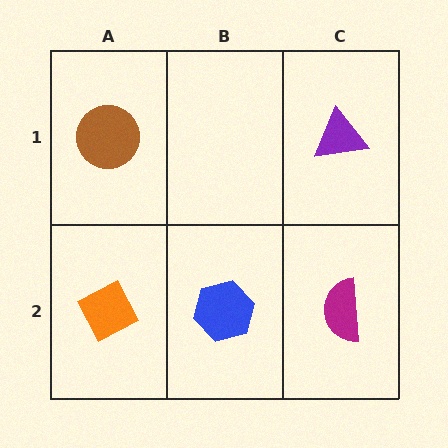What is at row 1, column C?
A purple triangle.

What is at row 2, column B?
A blue hexagon.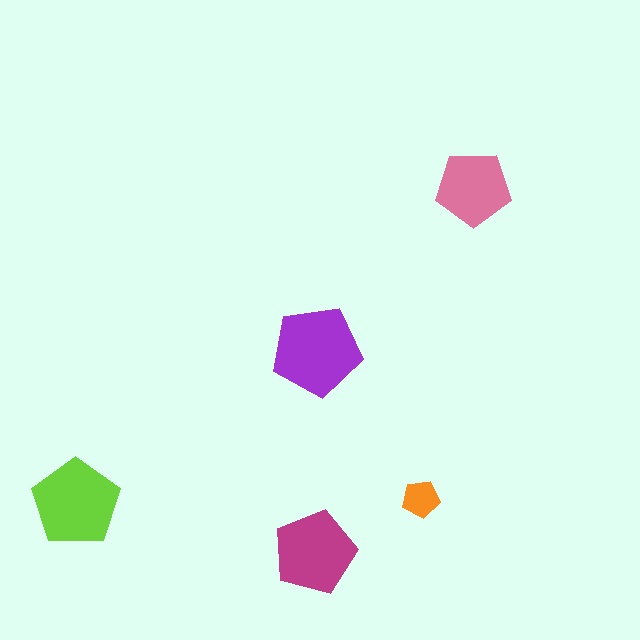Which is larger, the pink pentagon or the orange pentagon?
The pink one.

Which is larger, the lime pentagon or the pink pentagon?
The lime one.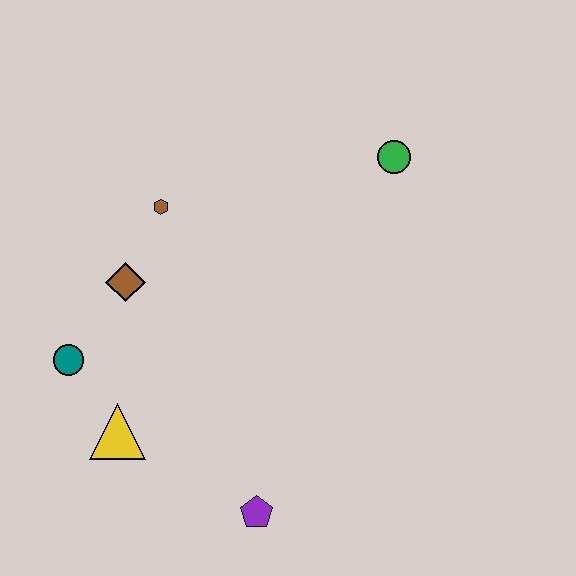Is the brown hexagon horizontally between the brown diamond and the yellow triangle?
No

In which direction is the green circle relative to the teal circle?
The green circle is to the right of the teal circle.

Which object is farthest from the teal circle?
The green circle is farthest from the teal circle.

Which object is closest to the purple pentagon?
The yellow triangle is closest to the purple pentagon.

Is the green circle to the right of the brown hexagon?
Yes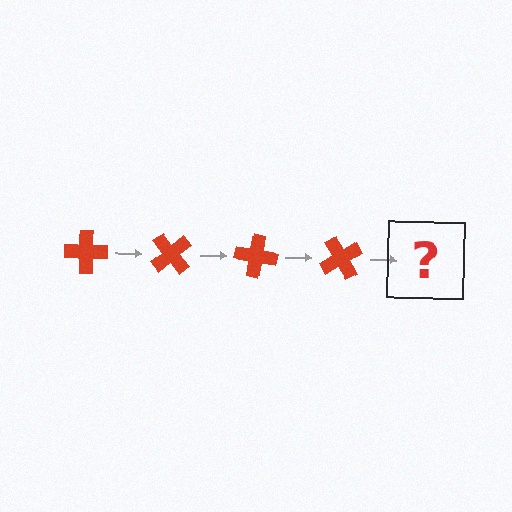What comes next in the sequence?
The next element should be a red cross rotated 200 degrees.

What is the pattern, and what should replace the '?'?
The pattern is that the cross rotates 50 degrees each step. The '?' should be a red cross rotated 200 degrees.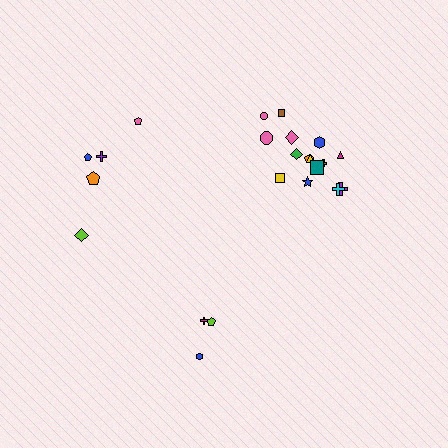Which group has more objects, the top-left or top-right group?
The top-right group.